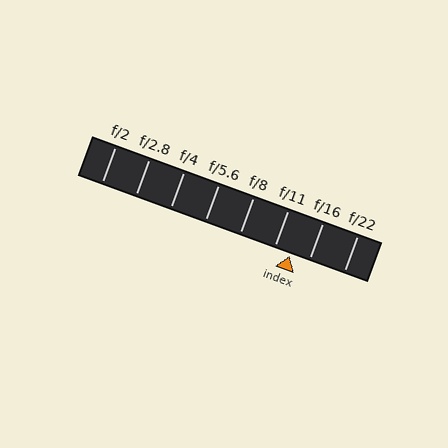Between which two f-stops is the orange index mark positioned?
The index mark is between f/11 and f/16.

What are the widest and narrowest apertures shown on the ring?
The widest aperture shown is f/2 and the narrowest is f/22.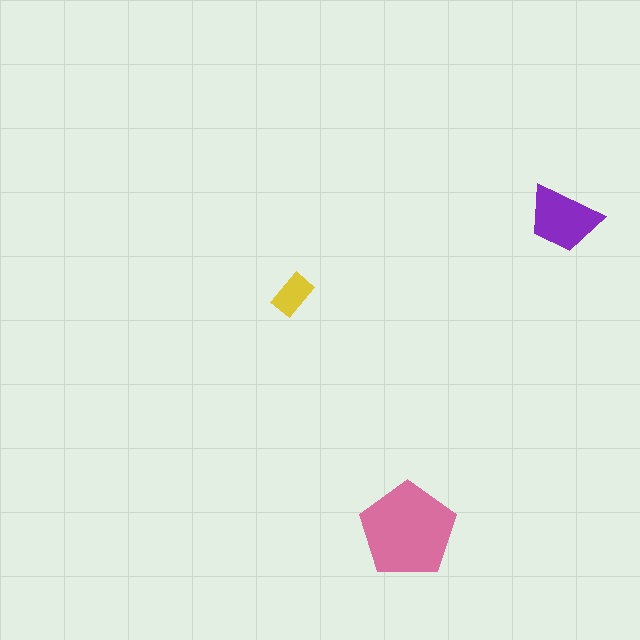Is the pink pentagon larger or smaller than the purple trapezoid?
Larger.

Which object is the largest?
The pink pentagon.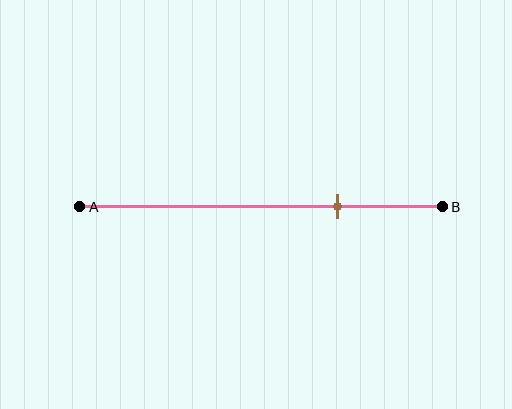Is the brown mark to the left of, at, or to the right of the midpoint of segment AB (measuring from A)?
The brown mark is to the right of the midpoint of segment AB.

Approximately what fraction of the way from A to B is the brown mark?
The brown mark is approximately 70% of the way from A to B.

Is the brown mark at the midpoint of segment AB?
No, the mark is at about 70% from A, not at the 50% midpoint.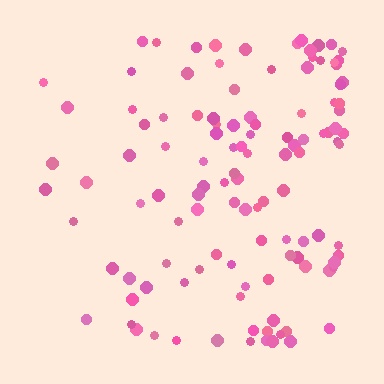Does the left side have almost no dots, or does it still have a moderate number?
Still a moderate number, just noticeably fewer than the right.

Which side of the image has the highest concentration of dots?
The right.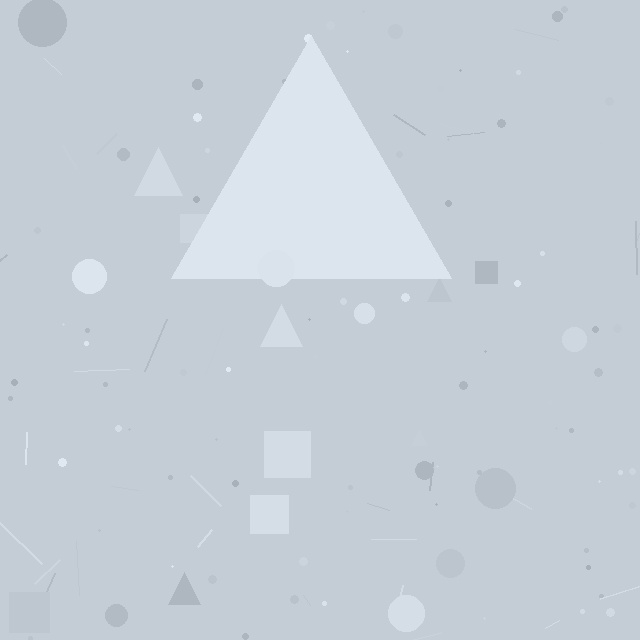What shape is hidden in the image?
A triangle is hidden in the image.